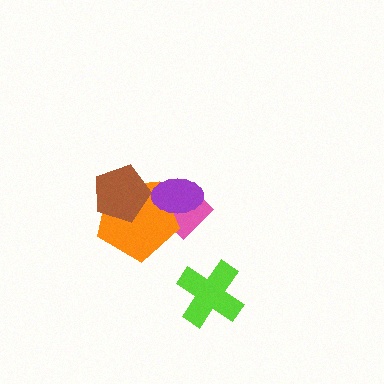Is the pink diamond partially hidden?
Yes, it is partially covered by another shape.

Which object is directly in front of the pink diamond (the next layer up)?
The orange pentagon is directly in front of the pink diamond.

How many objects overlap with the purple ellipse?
2 objects overlap with the purple ellipse.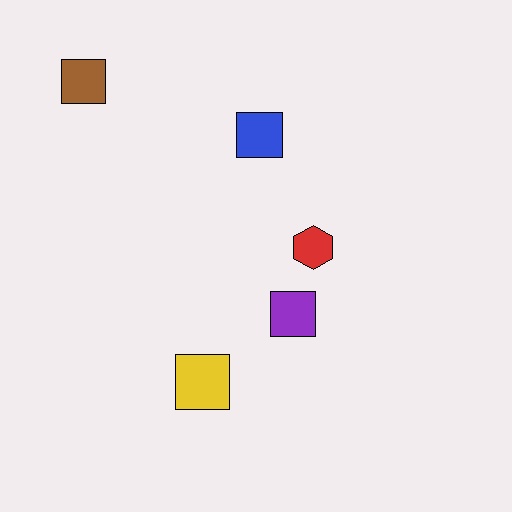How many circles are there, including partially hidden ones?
There are no circles.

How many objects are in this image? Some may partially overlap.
There are 5 objects.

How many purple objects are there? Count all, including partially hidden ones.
There is 1 purple object.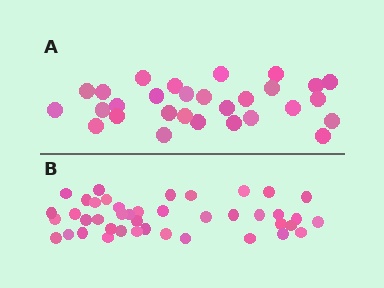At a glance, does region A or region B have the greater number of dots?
Region B (the bottom region) has more dots.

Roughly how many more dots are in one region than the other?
Region B has approximately 15 more dots than region A.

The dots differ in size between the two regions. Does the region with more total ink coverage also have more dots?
No. Region A has more total ink coverage because its dots are larger, but region B actually contains more individual dots. Total area can be misleading — the number of items is what matters here.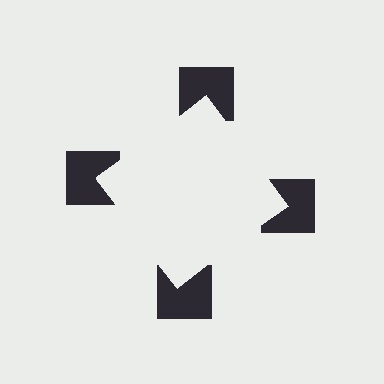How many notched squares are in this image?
There are 4 — one at each vertex of the illusory square.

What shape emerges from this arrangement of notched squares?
An illusory square — its edges are inferred from the aligned wedge cuts in the notched squares, not physically drawn.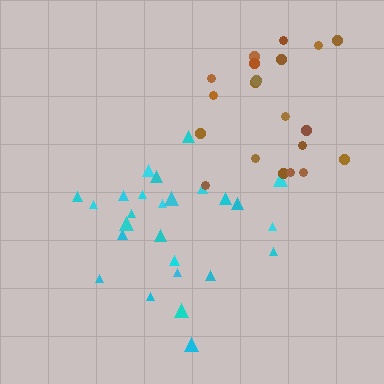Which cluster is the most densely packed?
Cyan.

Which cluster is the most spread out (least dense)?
Brown.